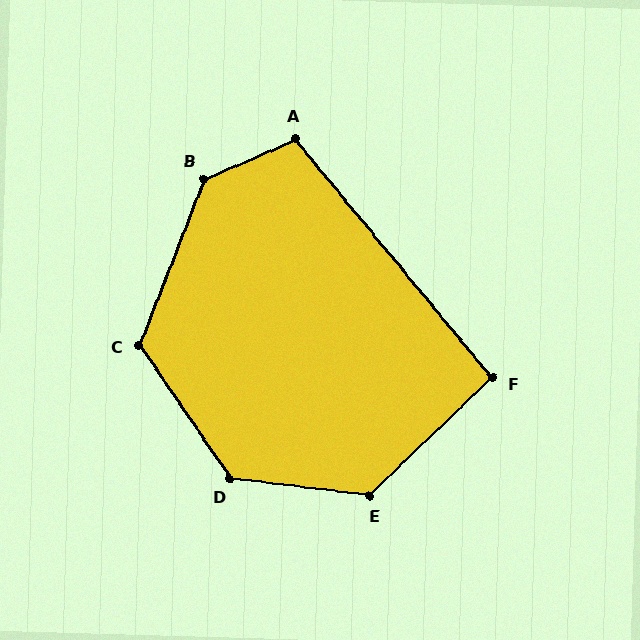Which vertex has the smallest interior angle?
F, at approximately 94 degrees.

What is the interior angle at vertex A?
Approximately 106 degrees (obtuse).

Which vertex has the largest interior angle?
B, at approximately 135 degrees.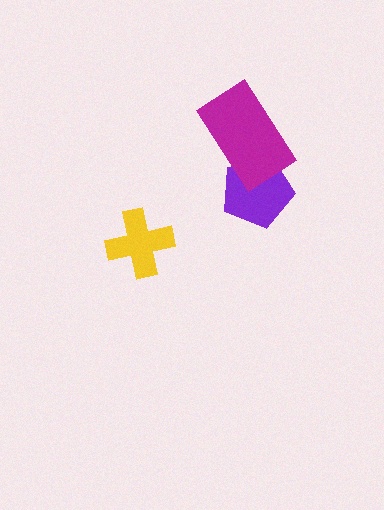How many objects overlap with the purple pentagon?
1 object overlaps with the purple pentagon.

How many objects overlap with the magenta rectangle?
1 object overlaps with the magenta rectangle.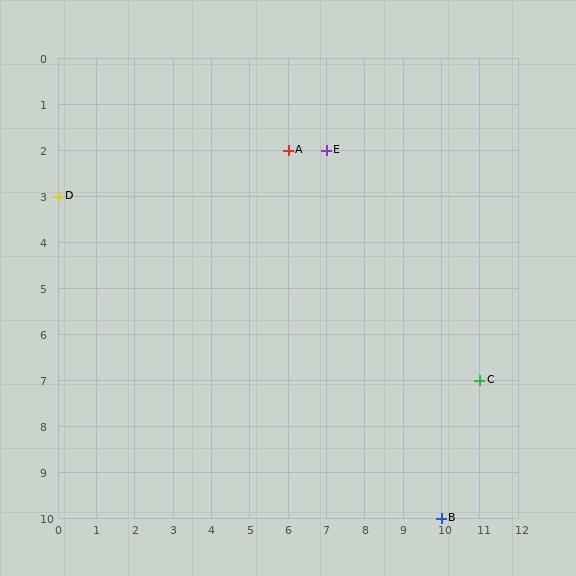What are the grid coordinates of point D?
Point D is at grid coordinates (0, 3).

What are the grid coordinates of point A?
Point A is at grid coordinates (6, 2).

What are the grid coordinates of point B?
Point B is at grid coordinates (10, 10).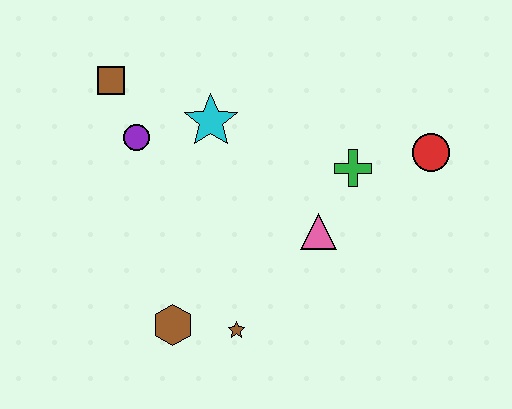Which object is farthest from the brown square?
The red circle is farthest from the brown square.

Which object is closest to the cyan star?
The purple circle is closest to the cyan star.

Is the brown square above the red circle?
Yes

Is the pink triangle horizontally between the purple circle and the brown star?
No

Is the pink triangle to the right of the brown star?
Yes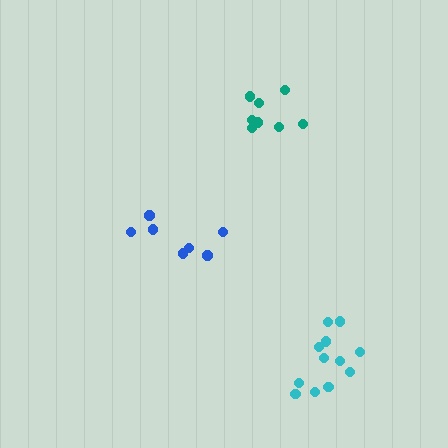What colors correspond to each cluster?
The clusters are colored: blue, teal, cyan.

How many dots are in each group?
Group 1: 7 dots, Group 2: 8 dots, Group 3: 12 dots (27 total).